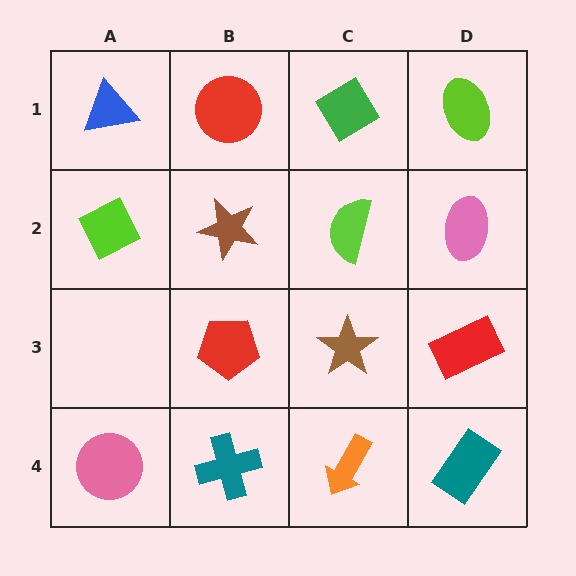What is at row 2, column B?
A brown star.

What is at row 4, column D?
A teal rectangle.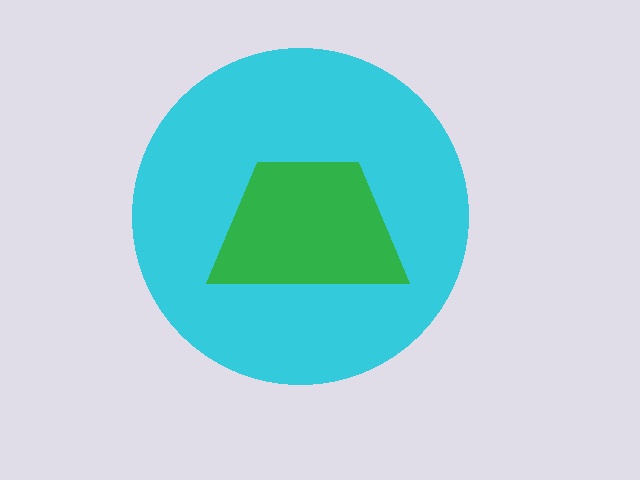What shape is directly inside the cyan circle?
The green trapezoid.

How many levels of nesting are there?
2.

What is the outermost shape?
The cyan circle.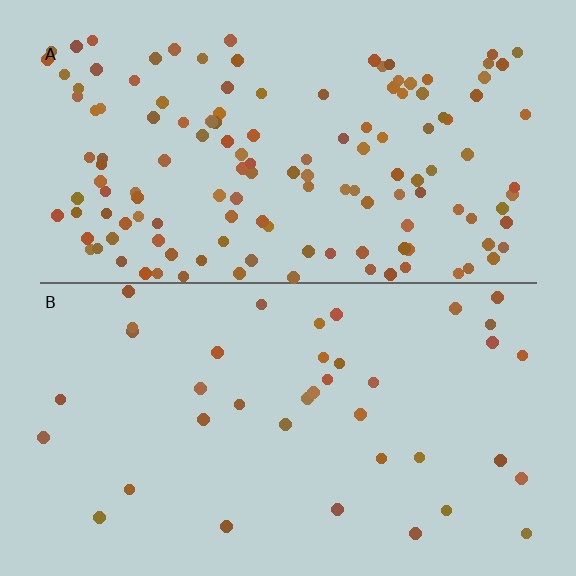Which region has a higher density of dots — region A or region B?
A (the top).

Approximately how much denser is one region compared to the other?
Approximately 3.6× — region A over region B.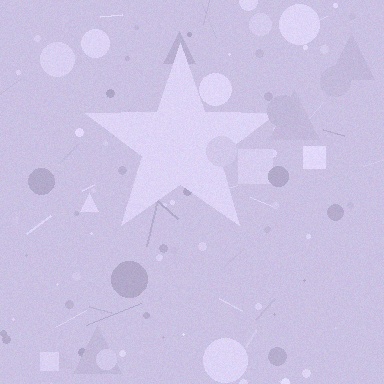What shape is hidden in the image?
A star is hidden in the image.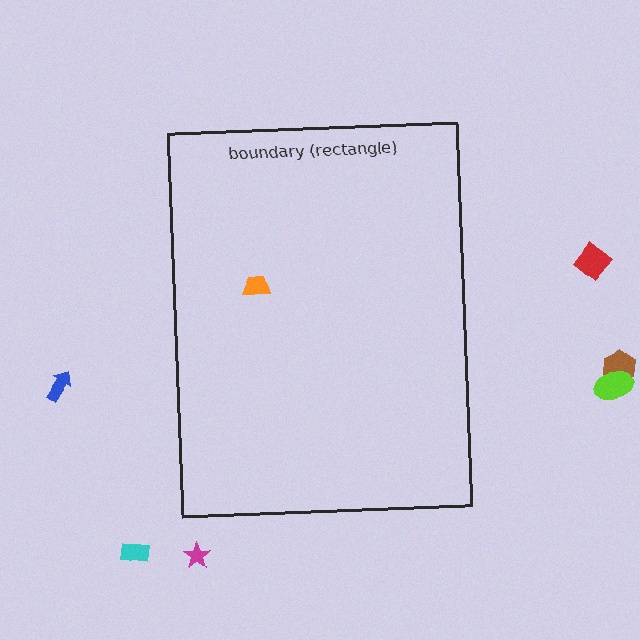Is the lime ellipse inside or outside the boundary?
Outside.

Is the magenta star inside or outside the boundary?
Outside.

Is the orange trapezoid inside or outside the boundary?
Inside.